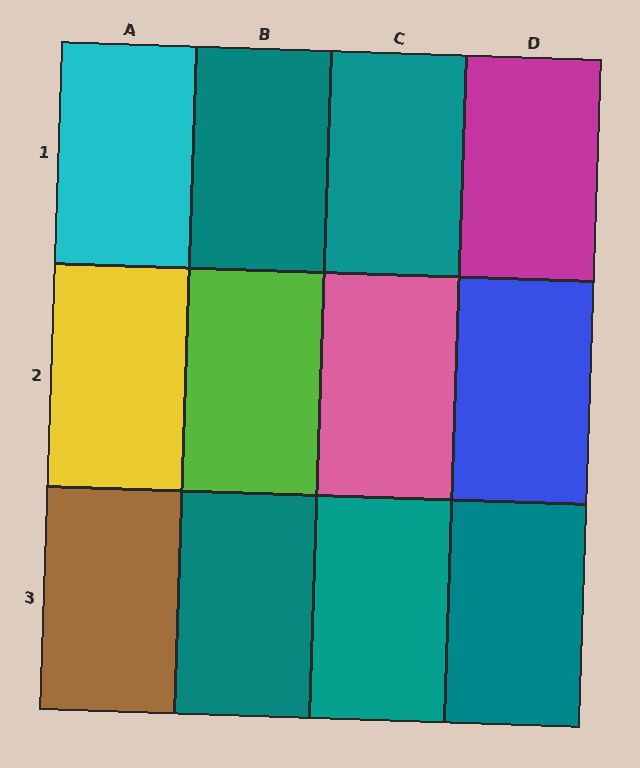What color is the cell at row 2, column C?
Pink.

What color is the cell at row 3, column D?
Teal.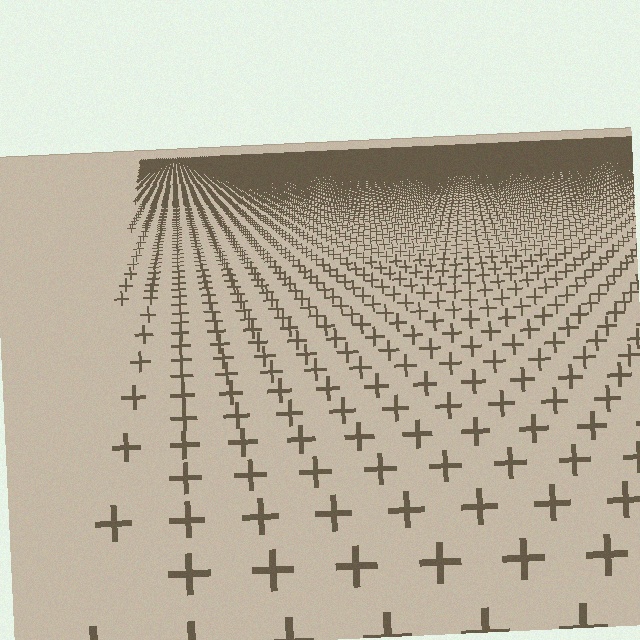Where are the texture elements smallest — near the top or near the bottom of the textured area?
Near the top.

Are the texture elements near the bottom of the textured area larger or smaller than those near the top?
Larger. Near the bottom, elements are closer to the viewer and appear at a bigger on-screen size.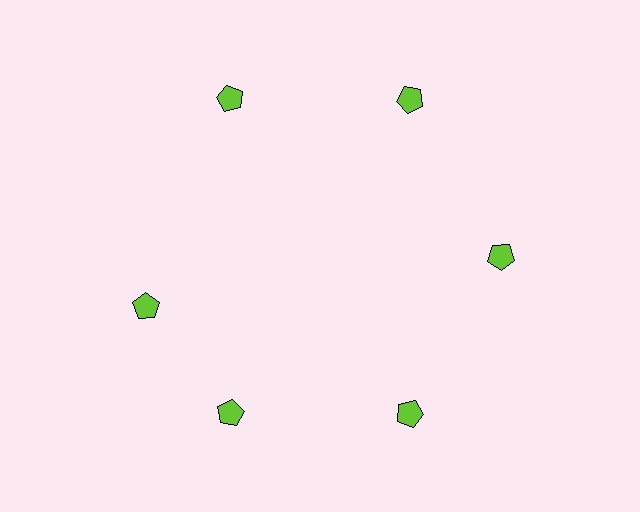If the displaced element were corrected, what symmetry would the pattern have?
It would have 6-fold rotational symmetry — the pattern would map onto itself every 60 degrees.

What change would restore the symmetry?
The symmetry would be restored by rotating it back into even spacing with its neighbors so that all 6 pentagons sit at equal angles and equal distance from the center.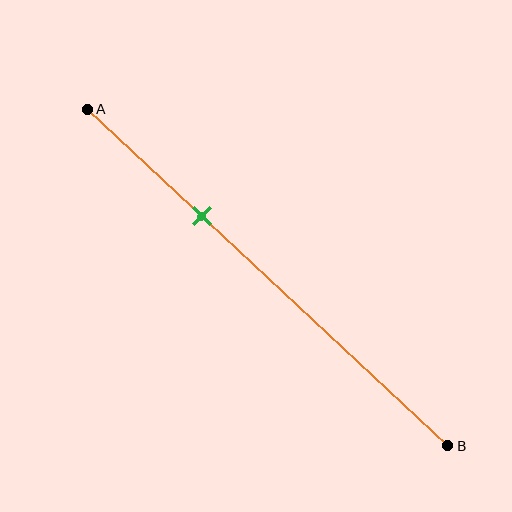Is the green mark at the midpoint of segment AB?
No, the mark is at about 30% from A, not at the 50% midpoint.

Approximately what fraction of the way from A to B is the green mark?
The green mark is approximately 30% of the way from A to B.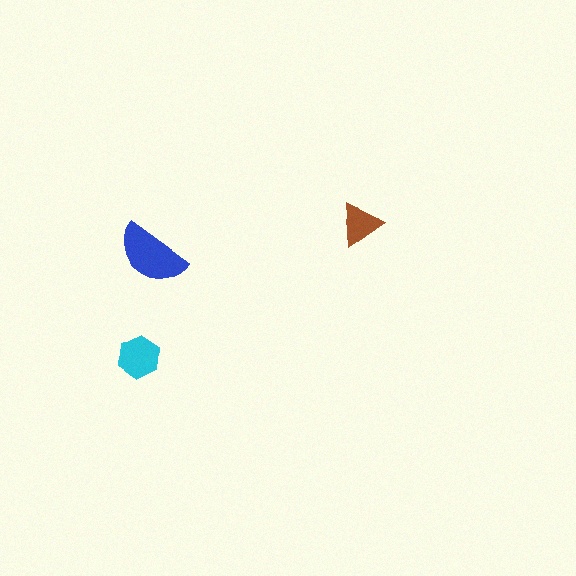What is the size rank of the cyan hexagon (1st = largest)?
2nd.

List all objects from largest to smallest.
The blue semicircle, the cyan hexagon, the brown triangle.